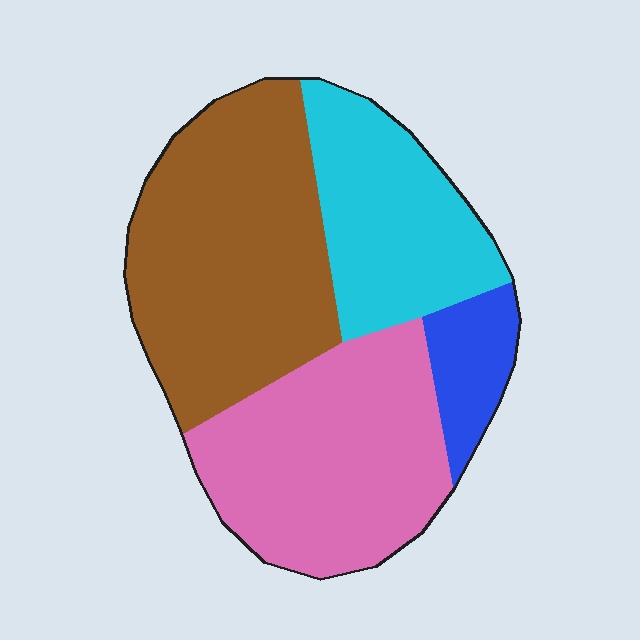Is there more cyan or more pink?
Pink.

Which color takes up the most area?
Brown, at roughly 35%.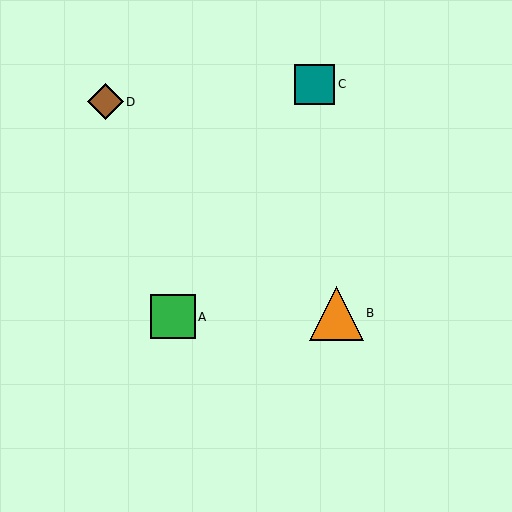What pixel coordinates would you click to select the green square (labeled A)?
Click at (173, 317) to select the green square A.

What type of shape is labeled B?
Shape B is an orange triangle.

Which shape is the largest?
The orange triangle (labeled B) is the largest.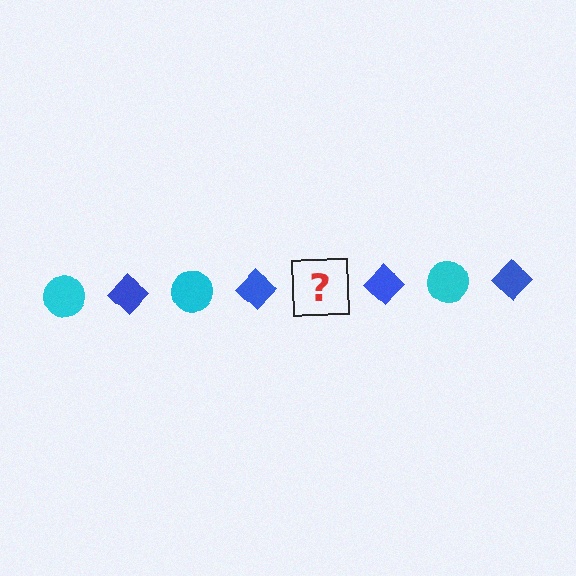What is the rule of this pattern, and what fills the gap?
The rule is that the pattern alternates between cyan circle and blue diamond. The gap should be filled with a cyan circle.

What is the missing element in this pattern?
The missing element is a cyan circle.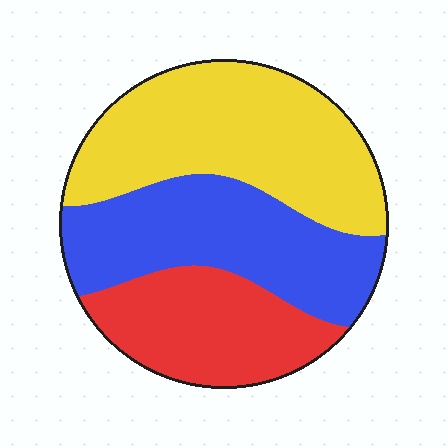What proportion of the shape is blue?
Blue takes up about one third (1/3) of the shape.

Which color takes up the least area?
Red, at roughly 25%.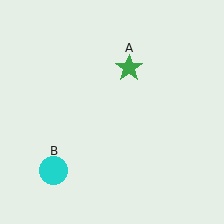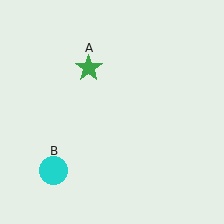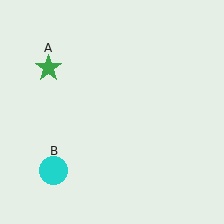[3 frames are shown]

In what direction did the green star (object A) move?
The green star (object A) moved left.